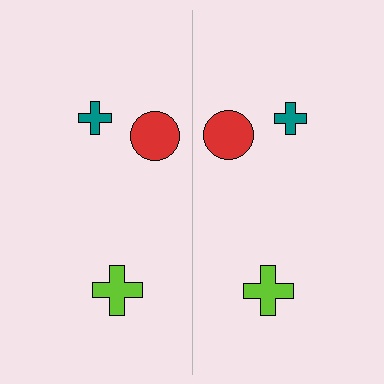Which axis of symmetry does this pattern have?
The pattern has a vertical axis of symmetry running through the center of the image.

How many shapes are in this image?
There are 6 shapes in this image.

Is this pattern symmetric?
Yes, this pattern has bilateral (reflection) symmetry.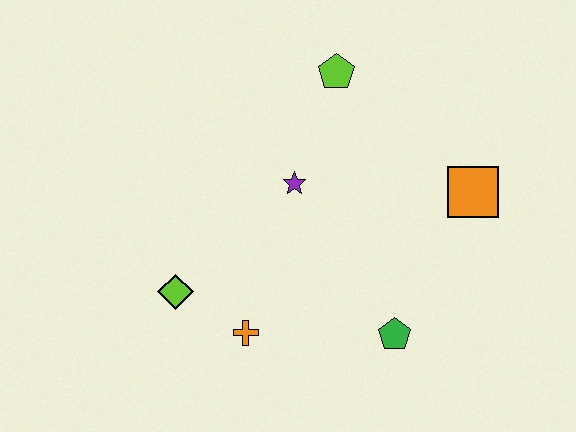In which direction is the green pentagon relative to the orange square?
The green pentagon is below the orange square.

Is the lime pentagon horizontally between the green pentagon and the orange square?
No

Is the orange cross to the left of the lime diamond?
No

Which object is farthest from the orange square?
The lime diamond is farthest from the orange square.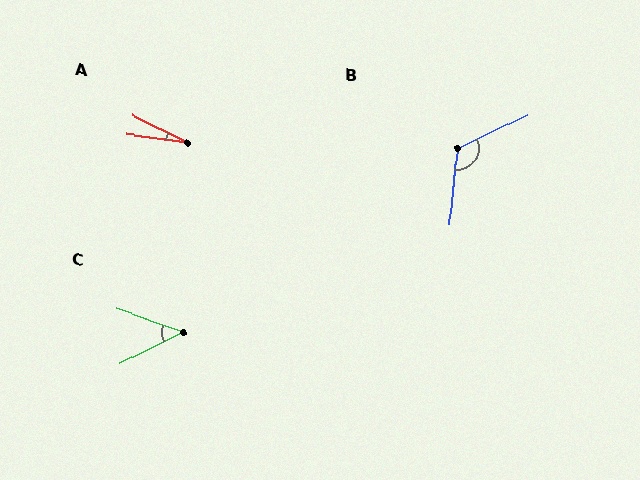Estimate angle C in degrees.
Approximately 46 degrees.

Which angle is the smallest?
A, at approximately 18 degrees.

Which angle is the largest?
B, at approximately 121 degrees.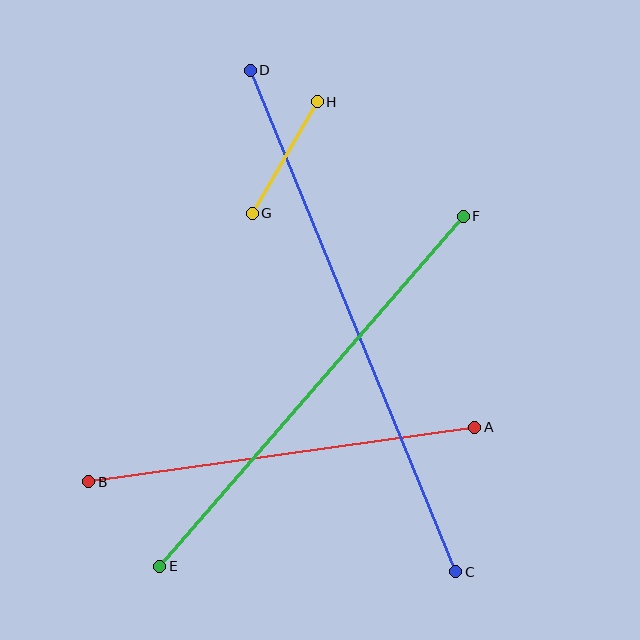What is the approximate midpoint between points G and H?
The midpoint is at approximately (285, 158) pixels.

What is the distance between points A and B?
The distance is approximately 390 pixels.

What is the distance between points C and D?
The distance is approximately 542 pixels.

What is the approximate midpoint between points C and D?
The midpoint is at approximately (353, 321) pixels.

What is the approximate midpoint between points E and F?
The midpoint is at approximately (312, 391) pixels.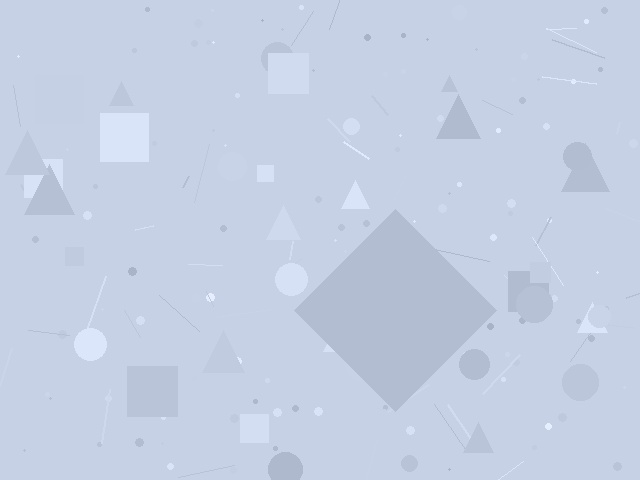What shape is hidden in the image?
A diamond is hidden in the image.